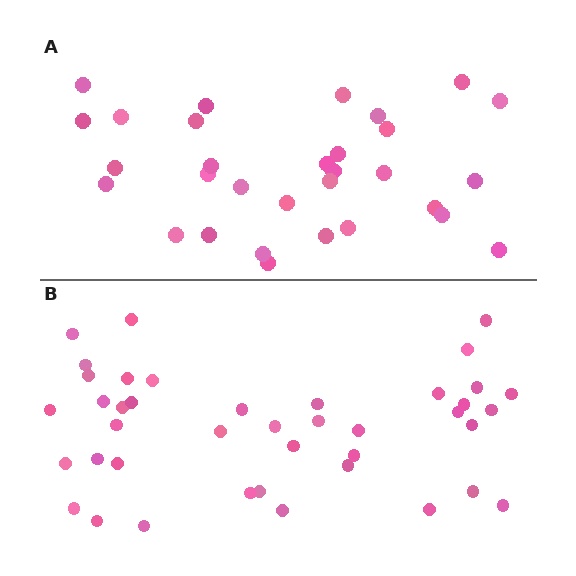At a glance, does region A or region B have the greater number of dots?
Region B (the bottom region) has more dots.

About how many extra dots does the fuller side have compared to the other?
Region B has roughly 10 or so more dots than region A.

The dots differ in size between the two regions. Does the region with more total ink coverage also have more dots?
No. Region A has more total ink coverage because its dots are larger, but region B actually contains more individual dots. Total area can be misleading — the number of items is what matters here.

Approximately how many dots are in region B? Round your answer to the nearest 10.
About 40 dots. (The exact count is 41, which rounds to 40.)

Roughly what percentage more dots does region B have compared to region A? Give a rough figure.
About 30% more.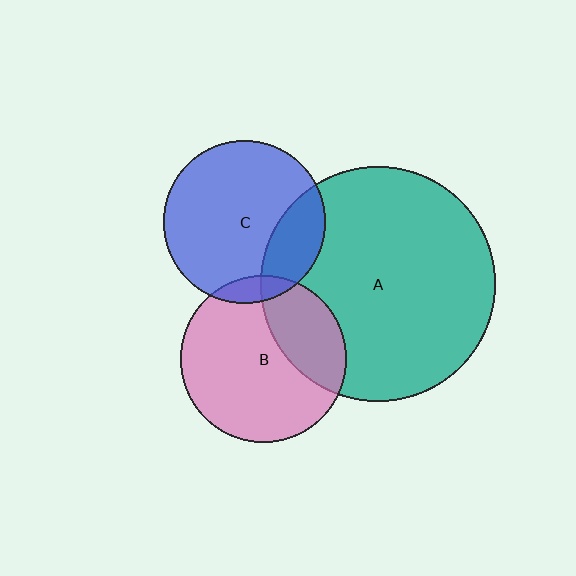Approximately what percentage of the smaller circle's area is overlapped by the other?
Approximately 20%.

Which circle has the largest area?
Circle A (teal).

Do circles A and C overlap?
Yes.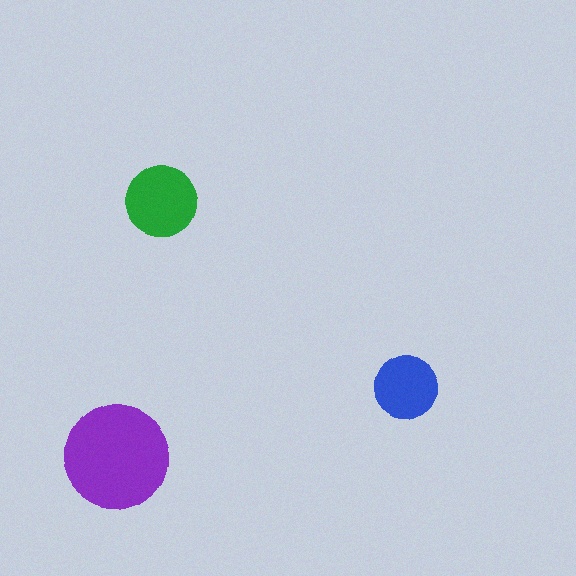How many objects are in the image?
There are 3 objects in the image.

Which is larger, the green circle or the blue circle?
The green one.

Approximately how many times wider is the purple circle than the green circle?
About 1.5 times wider.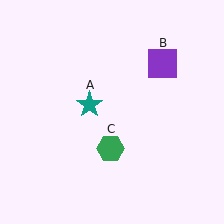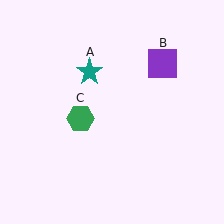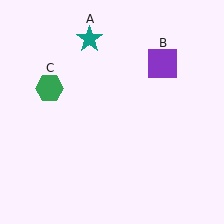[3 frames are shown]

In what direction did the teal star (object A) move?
The teal star (object A) moved up.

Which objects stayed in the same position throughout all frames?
Purple square (object B) remained stationary.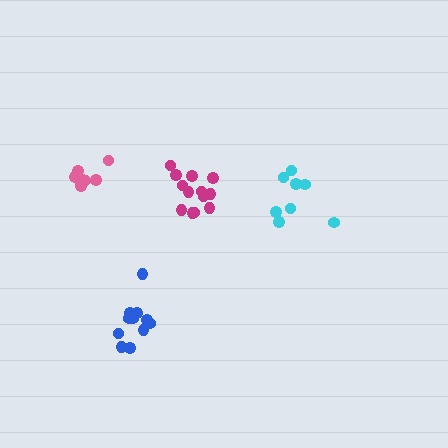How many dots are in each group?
Group 1: 8 dots, Group 2: 11 dots, Group 3: 9 dots, Group 4: 13 dots (41 total).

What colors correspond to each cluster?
The clusters are colored: cyan, blue, pink, magenta.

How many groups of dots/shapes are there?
There are 4 groups.